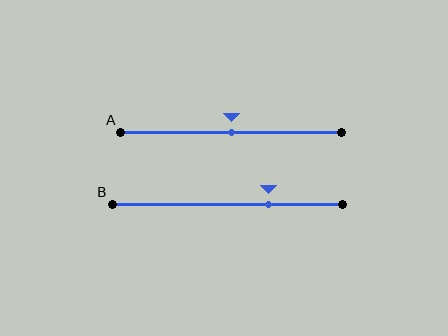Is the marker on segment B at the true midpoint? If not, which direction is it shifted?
No, the marker on segment B is shifted to the right by about 18% of the segment length.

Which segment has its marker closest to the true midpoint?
Segment A has its marker closest to the true midpoint.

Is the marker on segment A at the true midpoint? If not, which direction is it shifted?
Yes, the marker on segment A is at the true midpoint.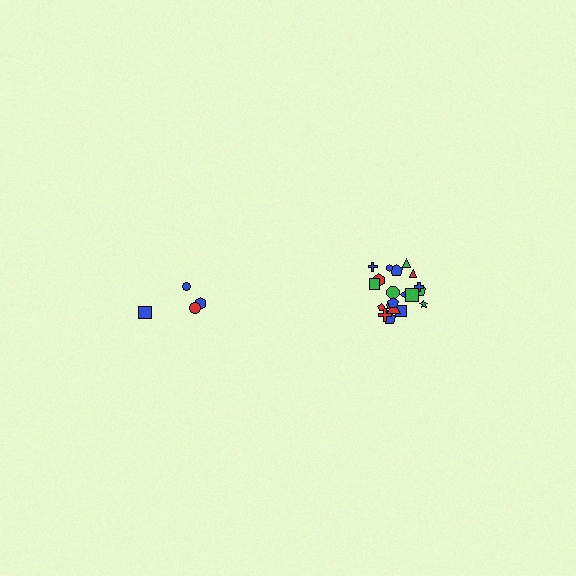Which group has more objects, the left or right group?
The right group.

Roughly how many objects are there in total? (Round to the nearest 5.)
Roughly 25 objects in total.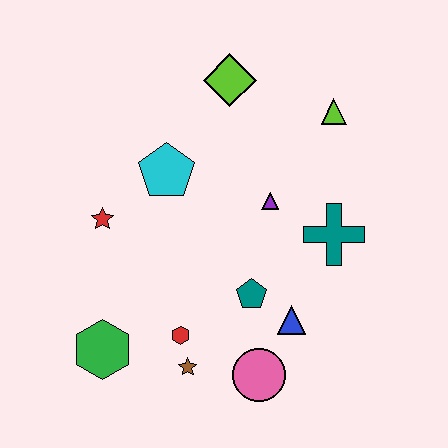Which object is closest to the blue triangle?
The teal pentagon is closest to the blue triangle.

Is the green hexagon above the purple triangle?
No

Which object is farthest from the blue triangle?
The lime diamond is farthest from the blue triangle.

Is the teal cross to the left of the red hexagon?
No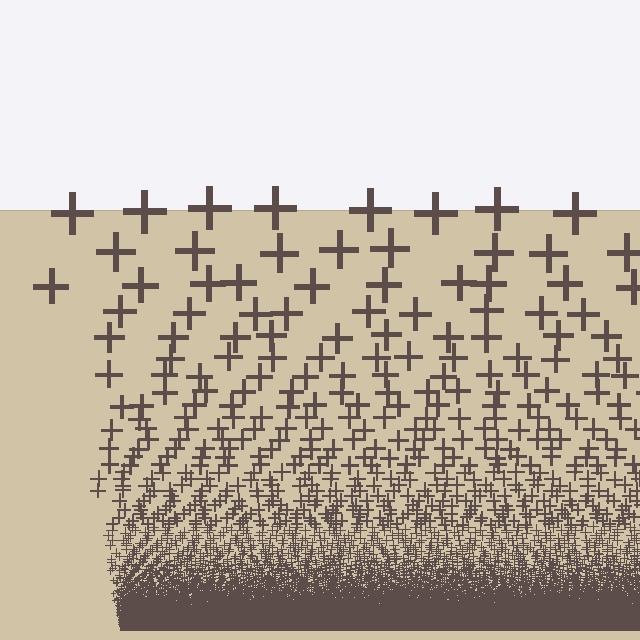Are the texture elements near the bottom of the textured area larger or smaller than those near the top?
Smaller. The gradient is inverted — elements near the bottom are smaller and denser.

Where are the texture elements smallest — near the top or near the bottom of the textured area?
Near the bottom.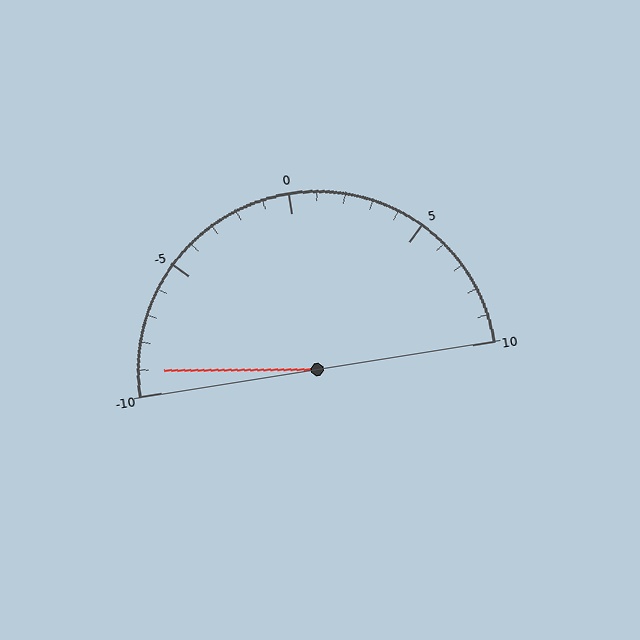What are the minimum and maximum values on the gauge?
The gauge ranges from -10 to 10.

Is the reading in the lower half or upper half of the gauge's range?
The reading is in the lower half of the range (-10 to 10).